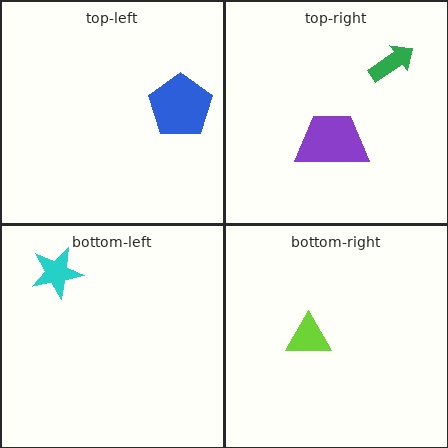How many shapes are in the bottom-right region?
1.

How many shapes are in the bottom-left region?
1.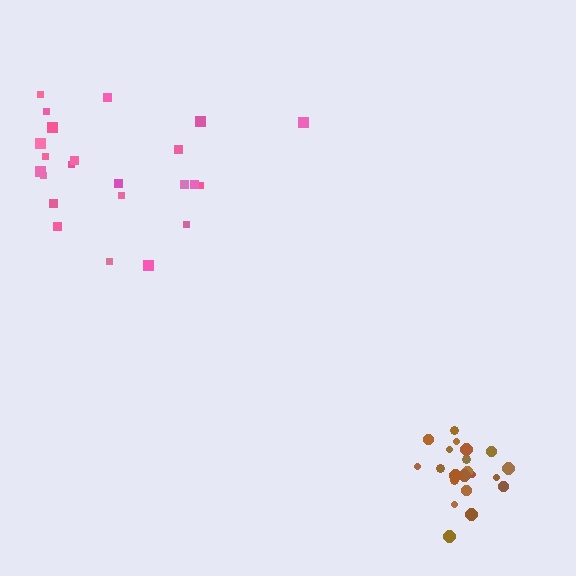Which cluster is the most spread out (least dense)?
Pink.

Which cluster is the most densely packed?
Brown.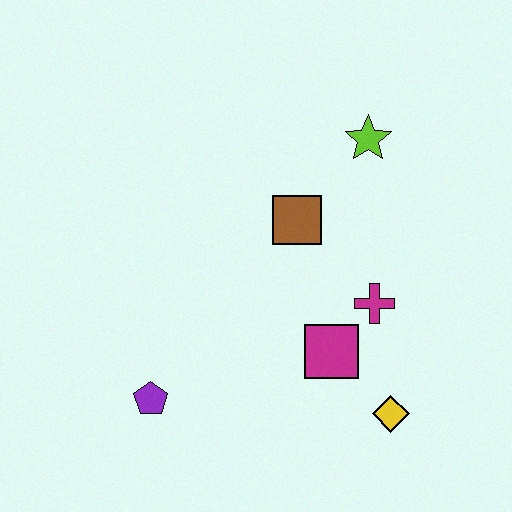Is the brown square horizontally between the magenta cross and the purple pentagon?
Yes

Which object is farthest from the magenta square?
The lime star is farthest from the magenta square.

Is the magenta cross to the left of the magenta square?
No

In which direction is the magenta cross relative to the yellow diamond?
The magenta cross is above the yellow diamond.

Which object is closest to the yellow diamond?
The magenta square is closest to the yellow diamond.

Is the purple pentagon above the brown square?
No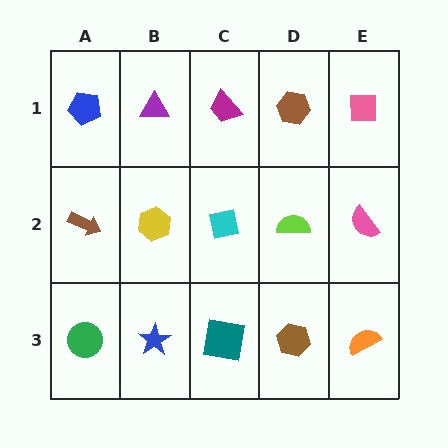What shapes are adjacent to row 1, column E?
A pink semicircle (row 2, column E), a brown hexagon (row 1, column D).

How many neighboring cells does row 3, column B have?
3.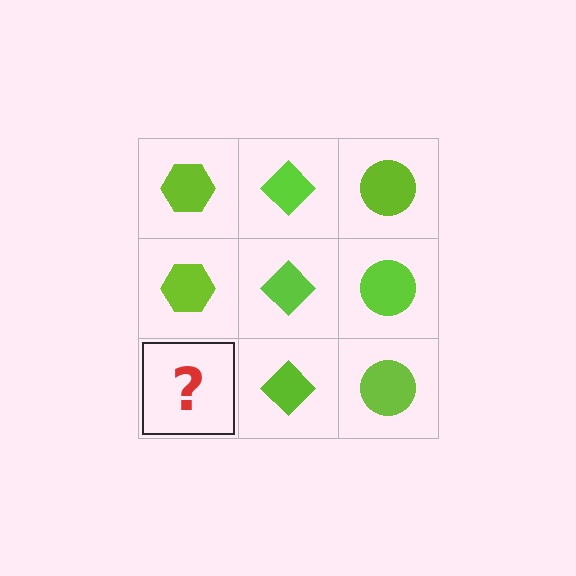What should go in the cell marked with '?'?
The missing cell should contain a lime hexagon.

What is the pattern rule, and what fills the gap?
The rule is that each column has a consistent shape. The gap should be filled with a lime hexagon.